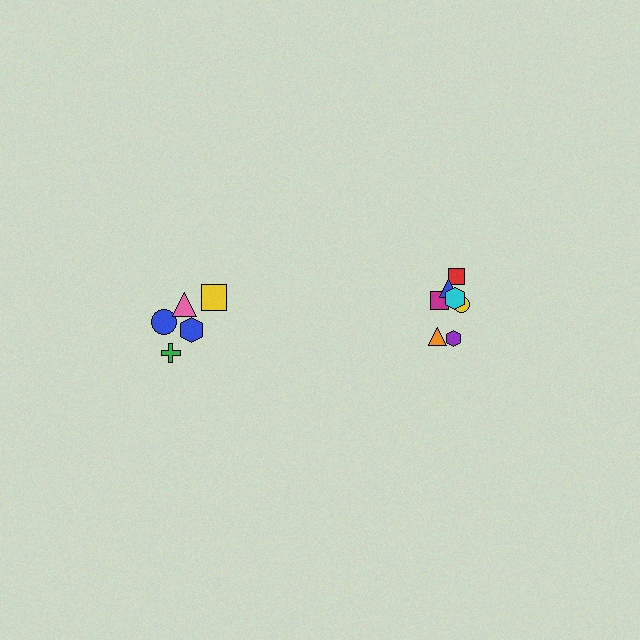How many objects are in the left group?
There are 5 objects.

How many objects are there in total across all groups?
There are 12 objects.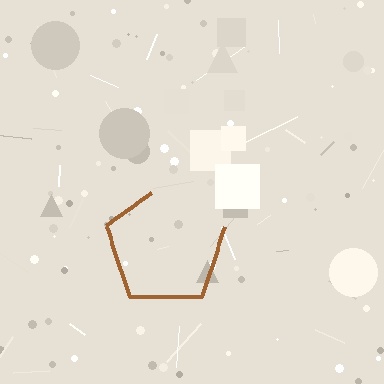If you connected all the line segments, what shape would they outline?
They would outline a pentagon.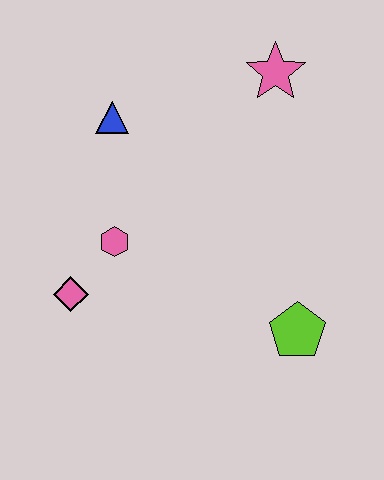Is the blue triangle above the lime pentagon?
Yes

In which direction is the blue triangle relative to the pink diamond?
The blue triangle is above the pink diamond.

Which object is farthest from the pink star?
The pink diamond is farthest from the pink star.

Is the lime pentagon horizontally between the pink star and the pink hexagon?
No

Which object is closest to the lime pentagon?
The pink hexagon is closest to the lime pentagon.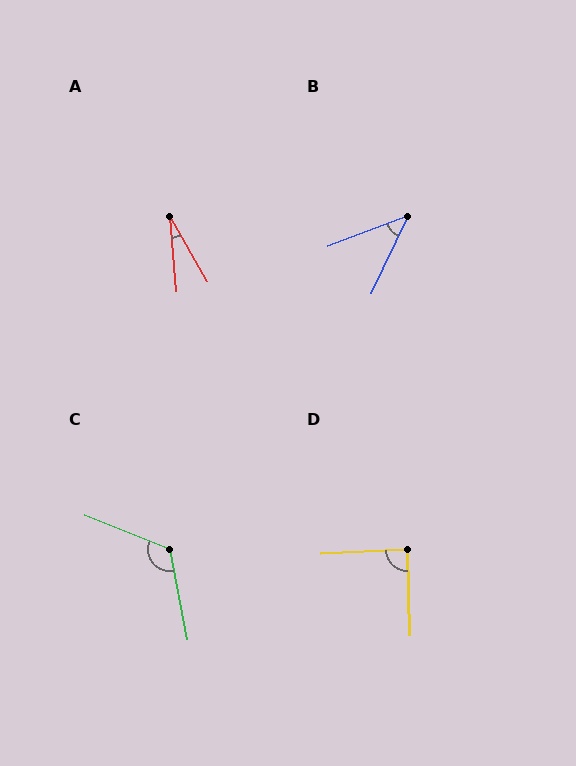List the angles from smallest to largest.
A (25°), B (44°), D (89°), C (123°).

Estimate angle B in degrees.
Approximately 44 degrees.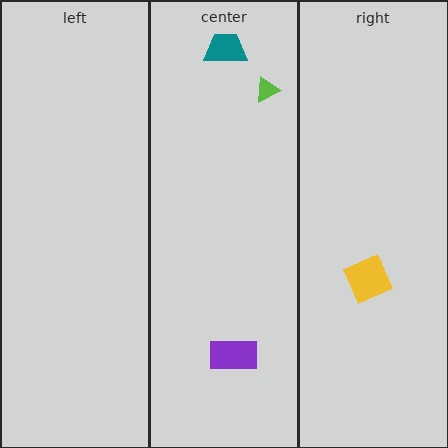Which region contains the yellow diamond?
The right region.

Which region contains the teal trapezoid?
The center region.